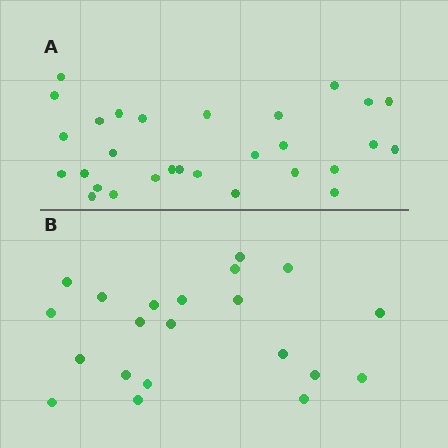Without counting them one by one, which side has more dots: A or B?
Region A (the top region) has more dots.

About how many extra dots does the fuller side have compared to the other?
Region A has roughly 8 or so more dots than region B.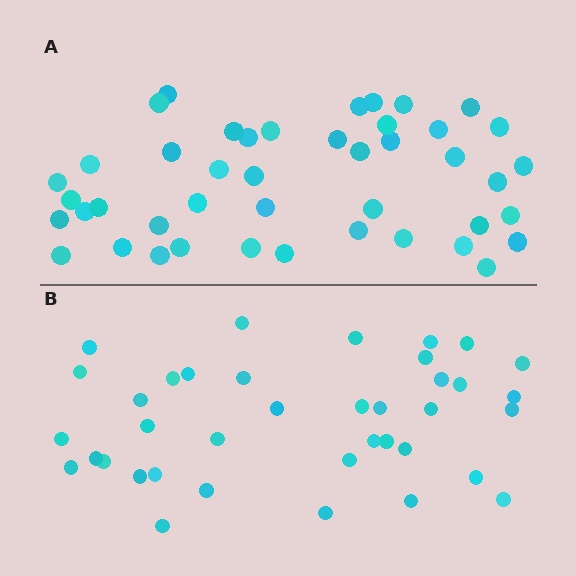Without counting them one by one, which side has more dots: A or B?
Region A (the top region) has more dots.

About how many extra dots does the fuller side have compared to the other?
Region A has about 6 more dots than region B.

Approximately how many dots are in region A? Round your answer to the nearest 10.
About 40 dots. (The exact count is 44, which rounds to 40.)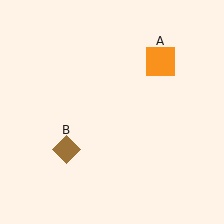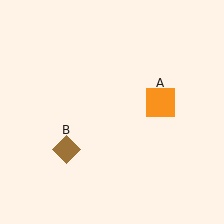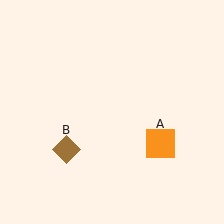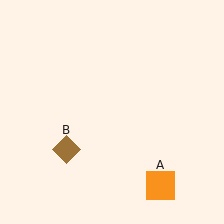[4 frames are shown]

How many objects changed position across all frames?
1 object changed position: orange square (object A).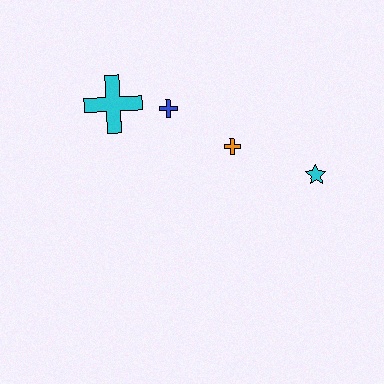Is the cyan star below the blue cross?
Yes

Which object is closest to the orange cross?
The blue cross is closest to the orange cross.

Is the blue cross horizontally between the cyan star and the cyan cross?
Yes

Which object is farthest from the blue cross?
The cyan star is farthest from the blue cross.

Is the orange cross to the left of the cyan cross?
No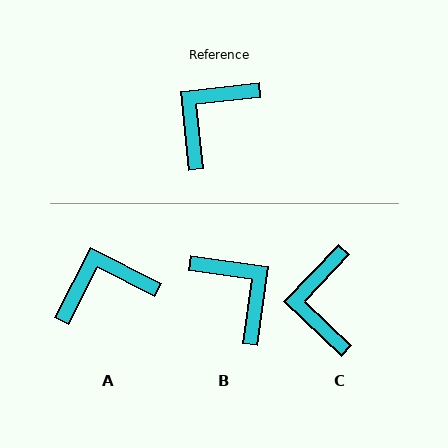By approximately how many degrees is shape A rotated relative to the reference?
Approximately 33 degrees clockwise.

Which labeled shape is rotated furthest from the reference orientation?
B, about 104 degrees away.